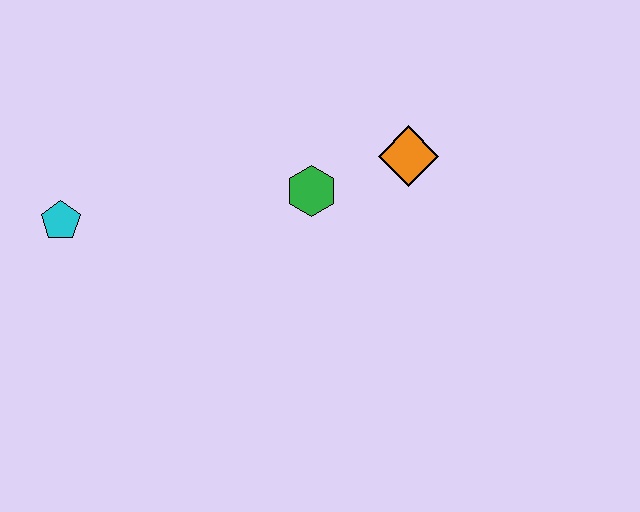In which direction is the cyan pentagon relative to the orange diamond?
The cyan pentagon is to the left of the orange diamond.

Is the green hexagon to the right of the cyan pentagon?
Yes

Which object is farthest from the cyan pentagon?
The orange diamond is farthest from the cyan pentagon.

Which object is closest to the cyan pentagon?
The green hexagon is closest to the cyan pentagon.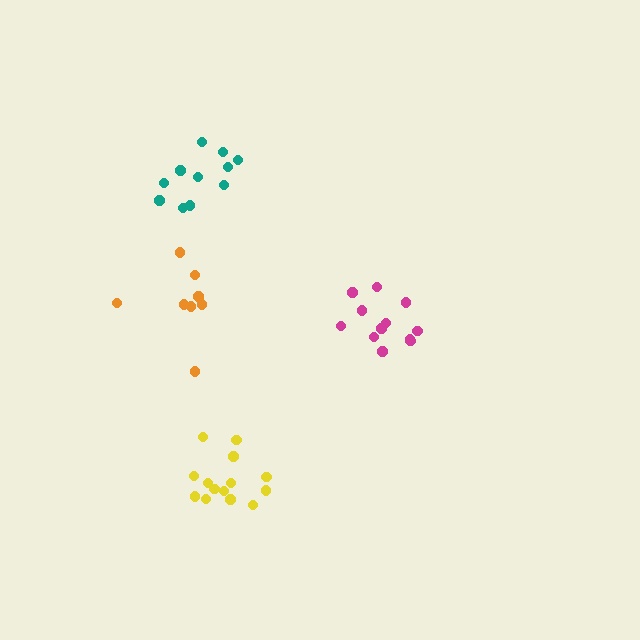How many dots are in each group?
Group 1: 12 dots, Group 2: 11 dots, Group 3: 14 dots, Group 4: 8 dots (45 total).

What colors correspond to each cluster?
The clusters are colored: magenta, teal, yellow, orange.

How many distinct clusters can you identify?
There are 4 distinct clusters.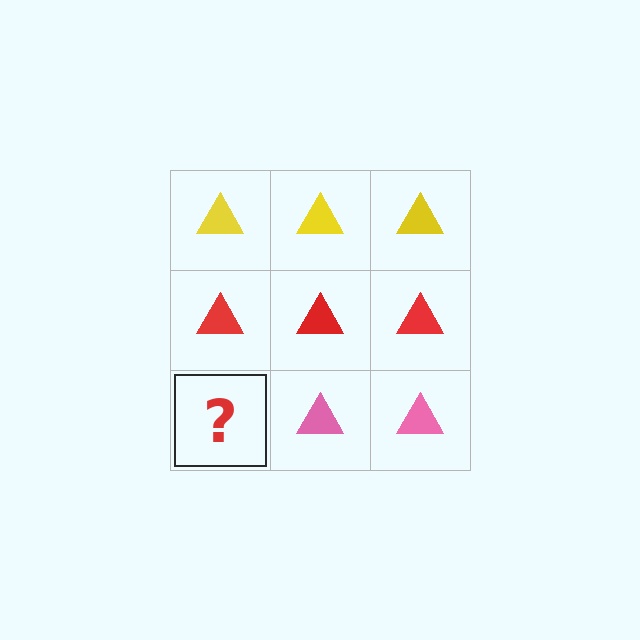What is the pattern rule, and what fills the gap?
The rule is that each row has a consistent color. The gap should be filled with a pink triangle.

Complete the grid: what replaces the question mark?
The question mark should be replaced with a pink triangle.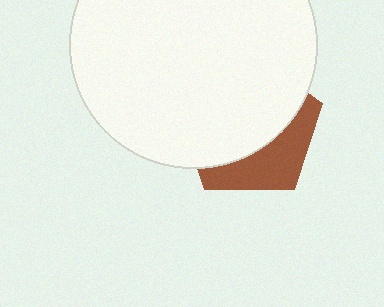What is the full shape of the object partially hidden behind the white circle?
The partially hidden object is a brown pentagon.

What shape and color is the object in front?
The object in front is a white circle.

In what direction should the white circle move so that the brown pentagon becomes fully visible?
The white circle should move up. That is the shortest direction to clear the overlap and leave the brown pentagon fully visible.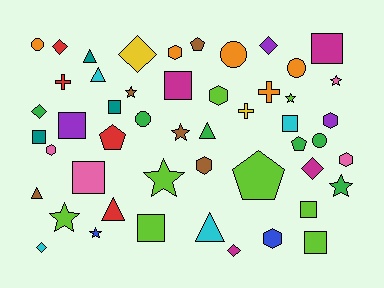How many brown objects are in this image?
There are 5 brown objects.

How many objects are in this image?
There are 50 objects.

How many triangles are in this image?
There are 6 triangles.